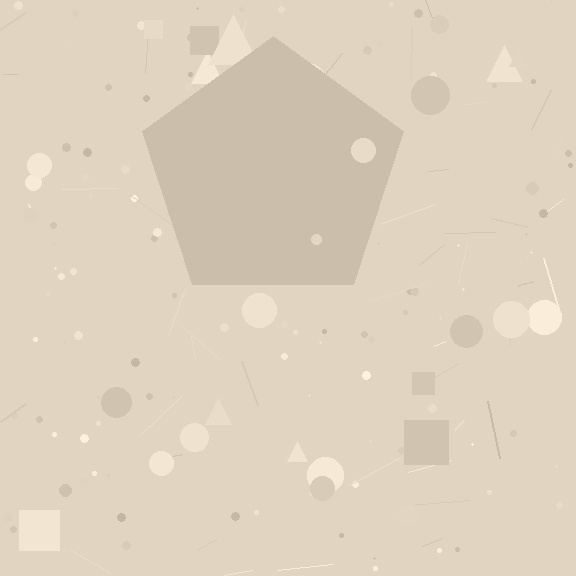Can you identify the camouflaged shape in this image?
The camouflaged shape is a pentagon.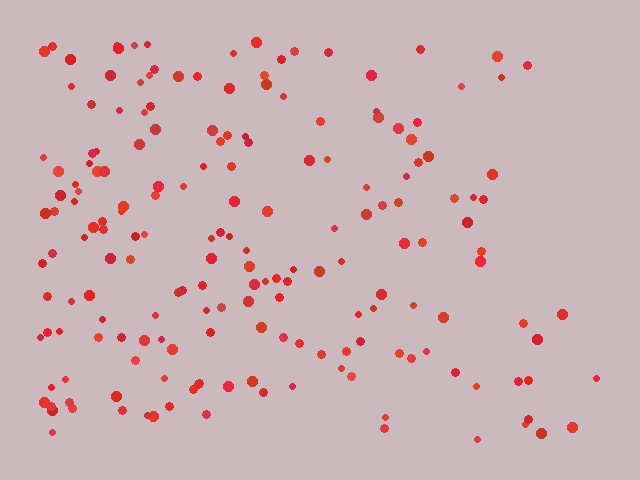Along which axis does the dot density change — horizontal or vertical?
Horizontal.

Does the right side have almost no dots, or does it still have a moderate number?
Still a moderate number, just noticeably fewer than the left.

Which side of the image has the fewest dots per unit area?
The right.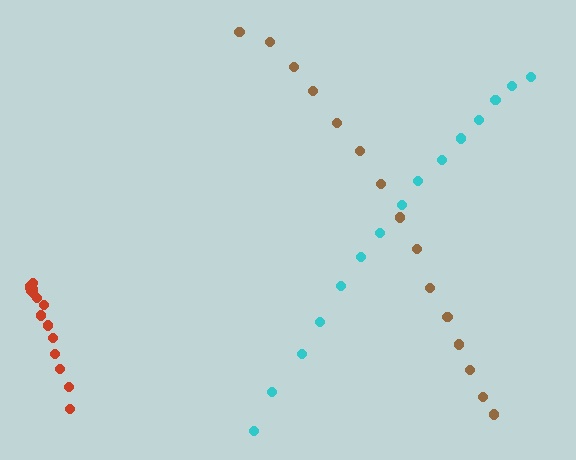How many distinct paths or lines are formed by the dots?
There are 3 distinct paths.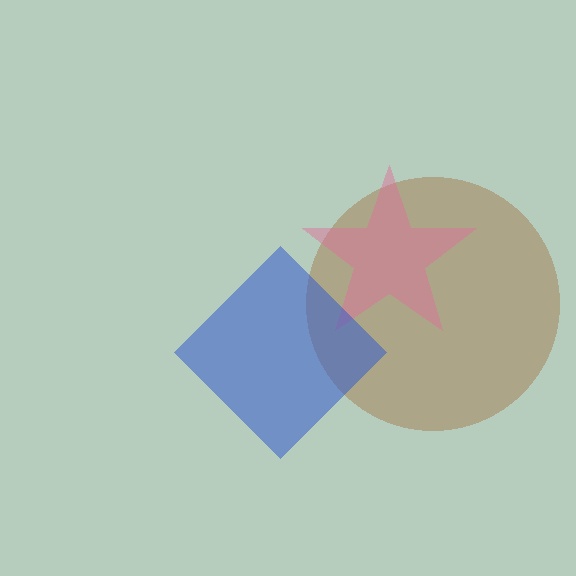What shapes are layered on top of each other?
The layered shapes are: a brown circle, a pink star, a blue diamond.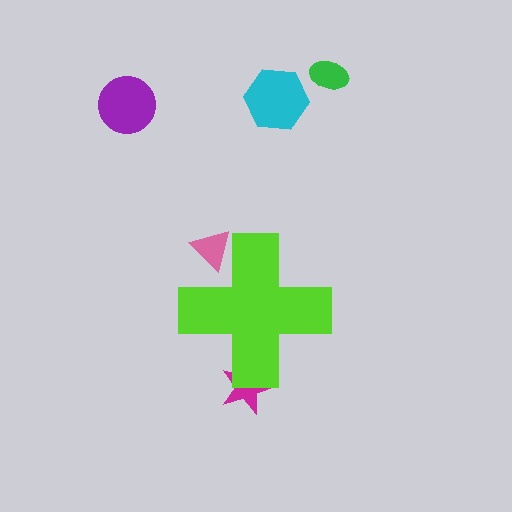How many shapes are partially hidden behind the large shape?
2 shapes are partially hidden.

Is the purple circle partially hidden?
No, the purple circle is fully visible.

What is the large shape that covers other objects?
A lime cross.